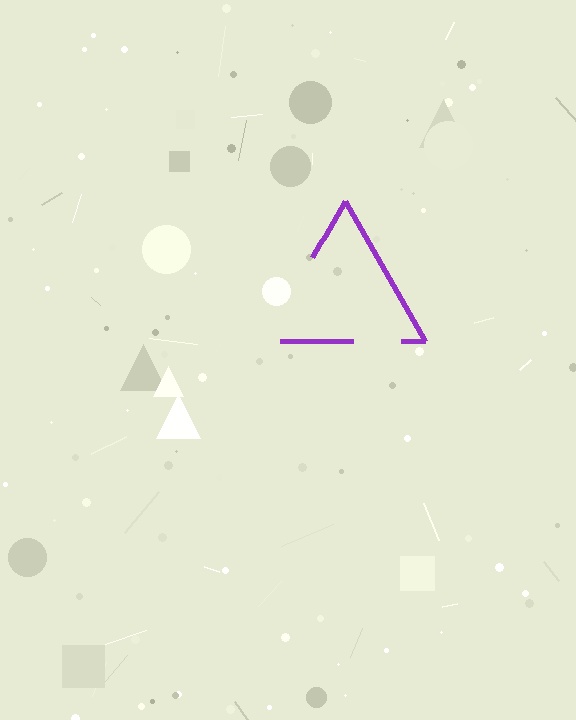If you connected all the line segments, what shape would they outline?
They would outline a triangle.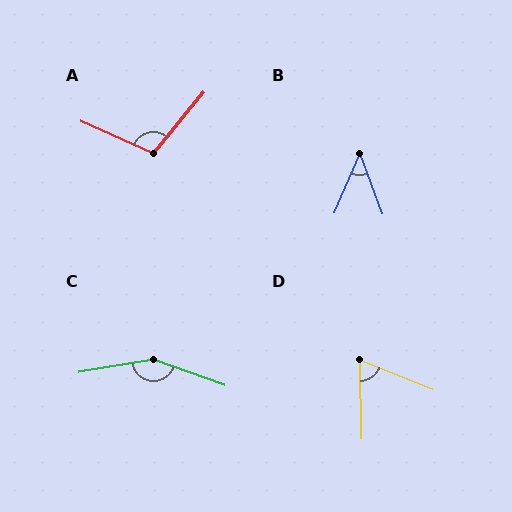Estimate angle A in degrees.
Approximately 105 degrees.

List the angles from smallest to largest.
B (44°), D (67°), A (105°), C (151°).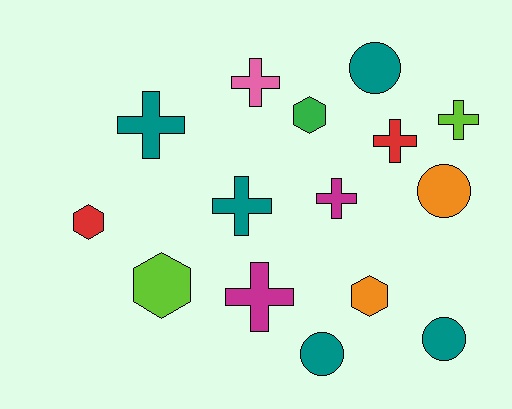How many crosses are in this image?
There are 7 crosses.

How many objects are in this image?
There are 15 objects.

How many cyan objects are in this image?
There are no cyan objects.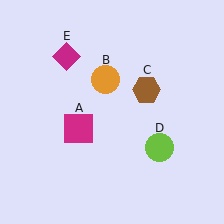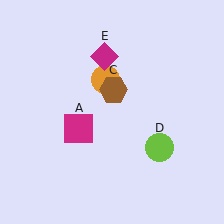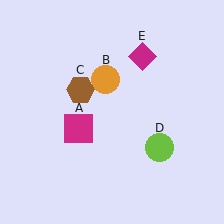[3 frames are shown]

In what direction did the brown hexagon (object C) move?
The brown hexagon (object C) moved left.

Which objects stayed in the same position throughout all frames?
Magenta square (object A) and orange circle (object B) and lime circle (object D) remained stationary.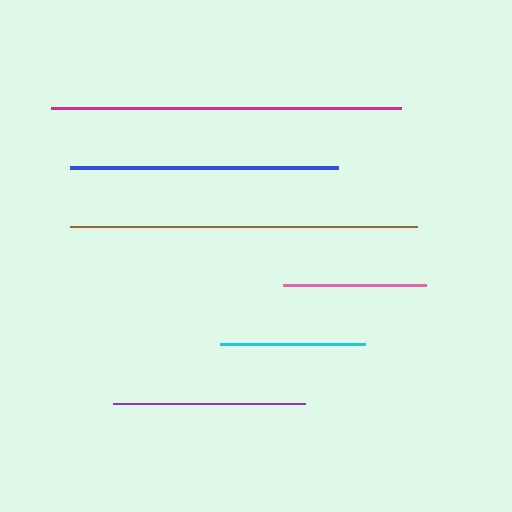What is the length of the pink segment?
The pink segment is approximately 143 pixels long.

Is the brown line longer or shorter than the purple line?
The brown line is longer than the purple line.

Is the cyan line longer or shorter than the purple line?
The purple line is longer than the cyan line.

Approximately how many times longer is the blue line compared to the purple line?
The blue line is approximately 1.4 times the length of the purple line.